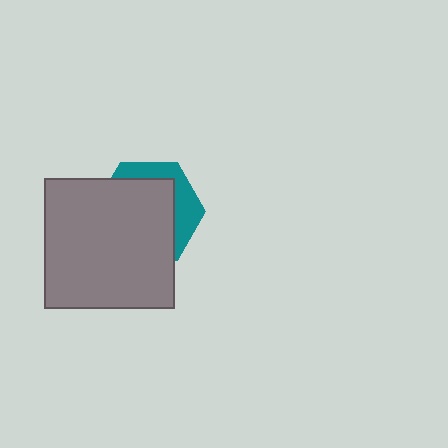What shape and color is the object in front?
The object in front is a gray square.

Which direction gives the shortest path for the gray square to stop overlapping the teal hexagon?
Moving toward the lower-left gives the shortest separation.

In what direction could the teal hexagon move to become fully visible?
The teal hexagon could move toward the upper-right. That would shift it out from behind the gray square entirely.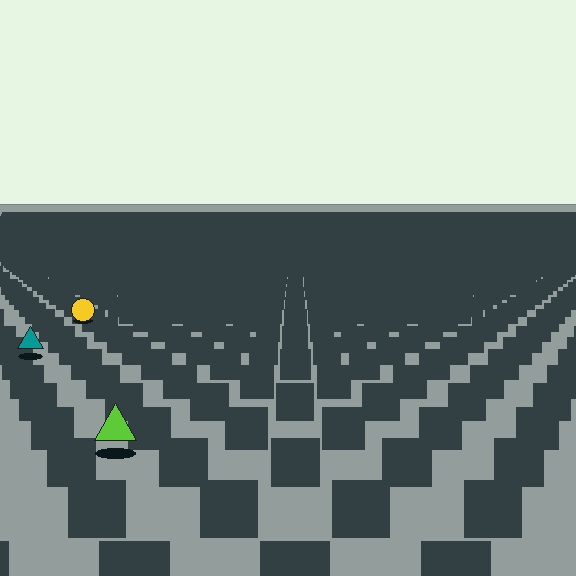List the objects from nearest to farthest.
From nearest to farthest: the lime triangle, the teal triangle, the yellow circle.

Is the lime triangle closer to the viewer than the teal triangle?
Yes. The lime triangle is closer — you can tell from the texture gradient: the ground texture is coarser near it.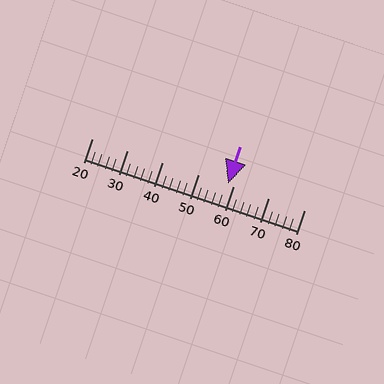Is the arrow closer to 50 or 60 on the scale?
The arrow is closer to 60.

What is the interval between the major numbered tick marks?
The major tick marks are spaced 10 units apart.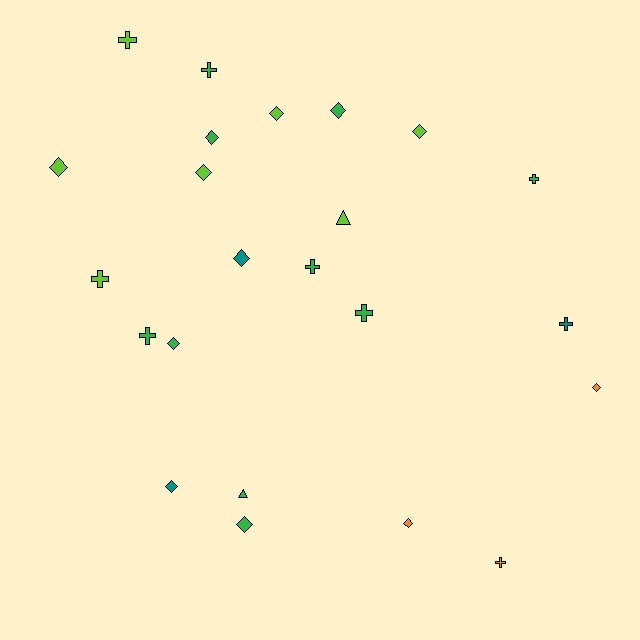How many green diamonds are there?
There are 4 green diamonds.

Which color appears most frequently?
Green, with 10 objects.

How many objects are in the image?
There are 23 objects.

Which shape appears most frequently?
Diamond, with 12 objects.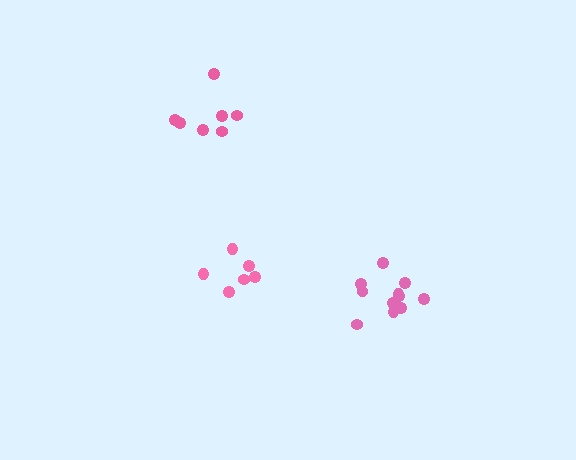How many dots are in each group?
Group 1: 6 dots, Group 2: 11 dots, Group 3: 7 dots (24 total).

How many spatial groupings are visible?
There are 3 spatial groupings.